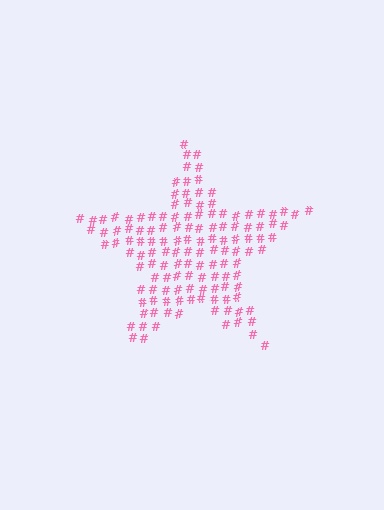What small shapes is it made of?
It is made of small hash symbols.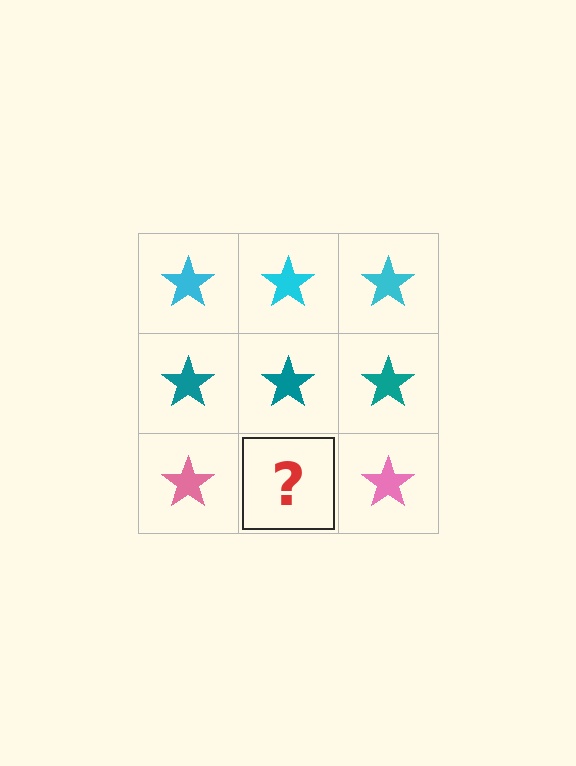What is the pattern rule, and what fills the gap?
The rule is that each row has a consistent color. The gap should be filled with a pink star.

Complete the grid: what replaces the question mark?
The question mark should be replaced with a pink star.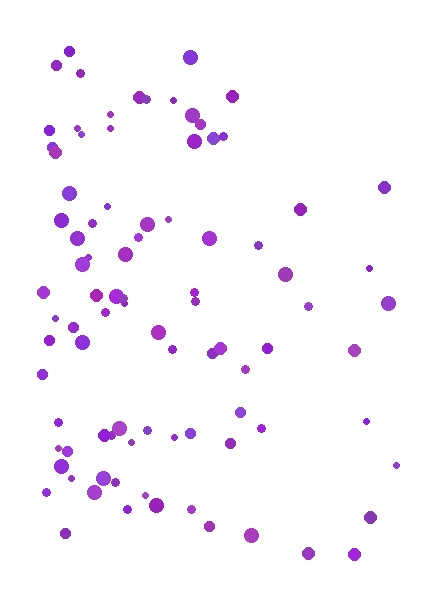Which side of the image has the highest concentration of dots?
The left.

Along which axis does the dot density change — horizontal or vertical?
Horizontal.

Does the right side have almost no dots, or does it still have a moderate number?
Still a moderate number, just noticeably fewer than the left.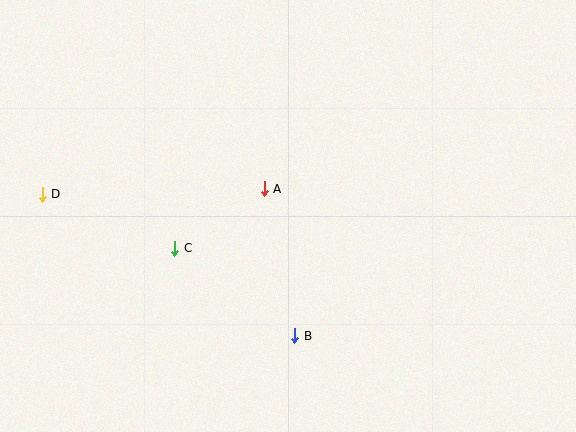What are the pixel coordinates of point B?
Point B is at (295, 336).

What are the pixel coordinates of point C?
Point C is at (175, 248).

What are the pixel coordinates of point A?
Point A is at (264, 189).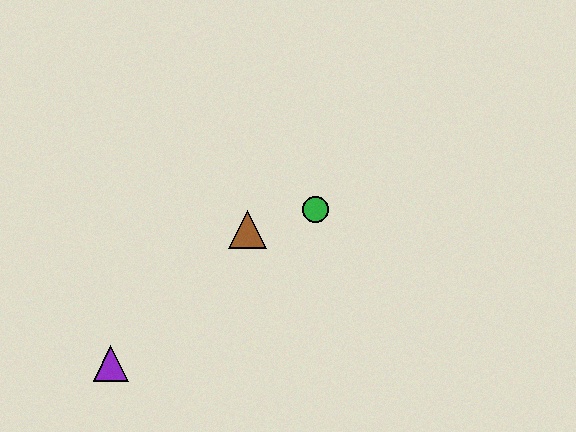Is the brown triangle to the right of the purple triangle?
Yes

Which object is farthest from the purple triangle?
The green circle is farthest from the purple triangle.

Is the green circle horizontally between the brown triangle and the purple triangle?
No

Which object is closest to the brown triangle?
The green circle is closest to the brown triangle.